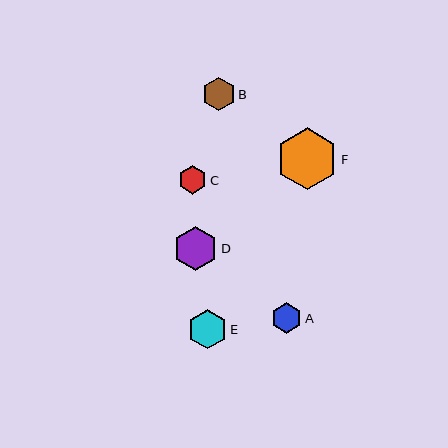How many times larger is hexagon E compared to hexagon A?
Hexagon E is approximately 1.3 times the size of hexagon A.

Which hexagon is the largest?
Hexagon F is the largest with a size of approximately 62 pixels.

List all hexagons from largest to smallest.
From largest to smallest: F, D, E, B, A, C.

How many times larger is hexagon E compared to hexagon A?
Hexagon E is approximately 1.3 times the size of hexagon A.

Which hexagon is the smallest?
Hexagon C is the smallest with a size of approximately 28 pixels.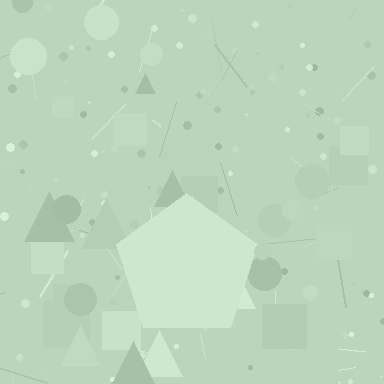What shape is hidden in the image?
A pentagon is hidden in the image.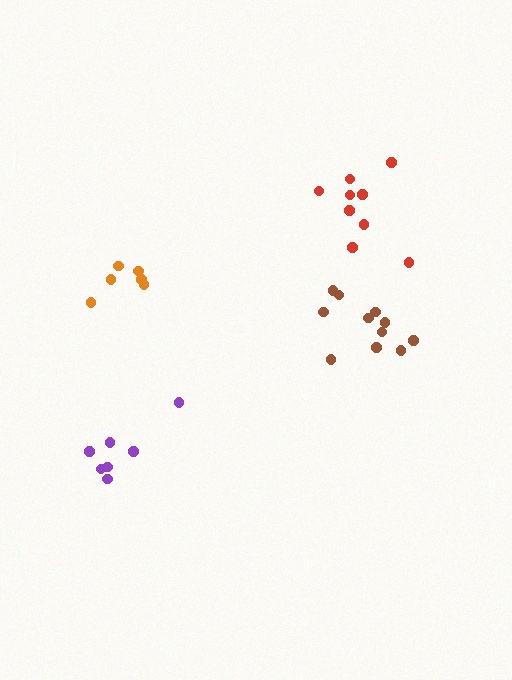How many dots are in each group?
Group 1: 11 dots, Group 2: 9 dots, Group 3: 7 dots, Group 4: 6 dots (33 total).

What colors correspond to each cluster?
The clusters are colored: brown, red, purple, orange.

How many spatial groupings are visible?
There are 4 spatial groupings.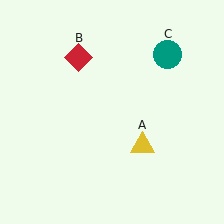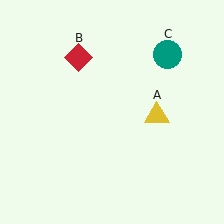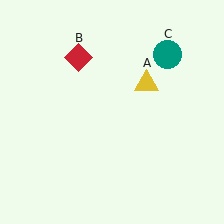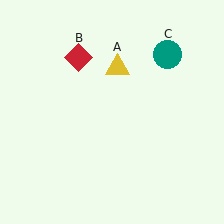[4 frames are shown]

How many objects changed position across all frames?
1 object changed position: yellow triangle (object A).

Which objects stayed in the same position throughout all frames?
Red diamond (object B) and teal circle (object C) remained stationary.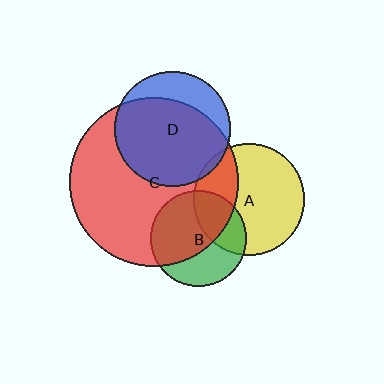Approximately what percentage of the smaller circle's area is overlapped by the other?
Approximately 5%.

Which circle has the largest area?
Circle C (red).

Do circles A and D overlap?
Yes.